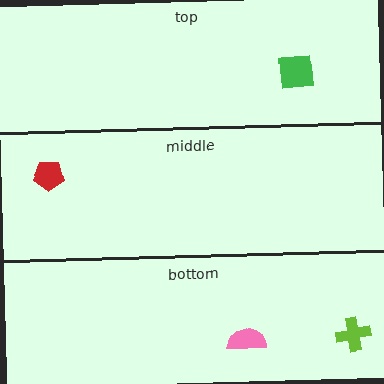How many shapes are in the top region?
1.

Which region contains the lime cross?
The bottom region.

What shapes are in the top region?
The green square.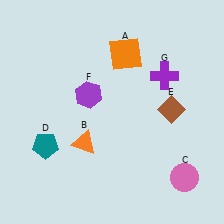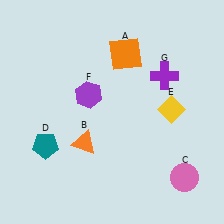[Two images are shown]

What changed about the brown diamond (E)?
In Image 1, E is brown. In Image 2, it changed to yellow.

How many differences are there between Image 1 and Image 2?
There is 1 difference between the two images.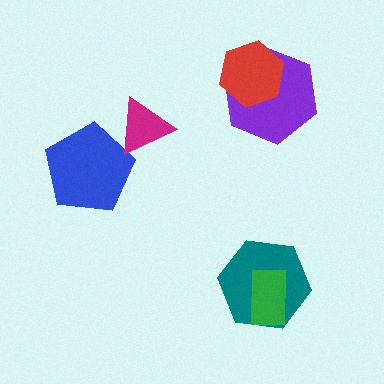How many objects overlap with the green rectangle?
1 object overlaps with the green rectangle.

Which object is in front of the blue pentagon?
The magenta triangle is in front of the blue pentagon.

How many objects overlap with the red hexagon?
1 object overlaps with the red hexagon.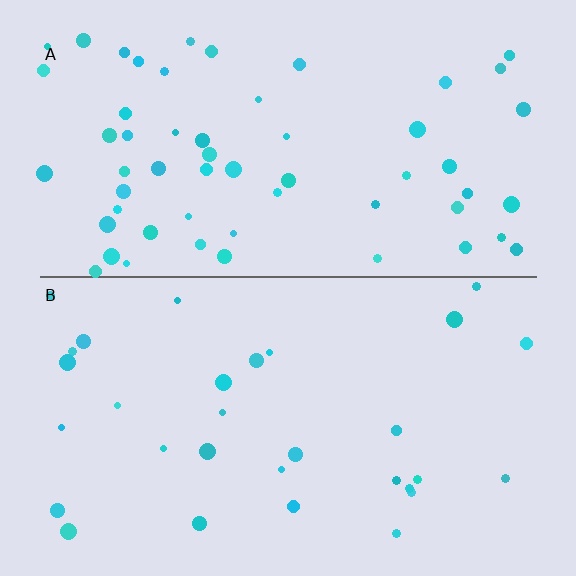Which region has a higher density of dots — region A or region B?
A (the top).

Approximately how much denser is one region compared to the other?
Approximately 1.9× — region A over region B.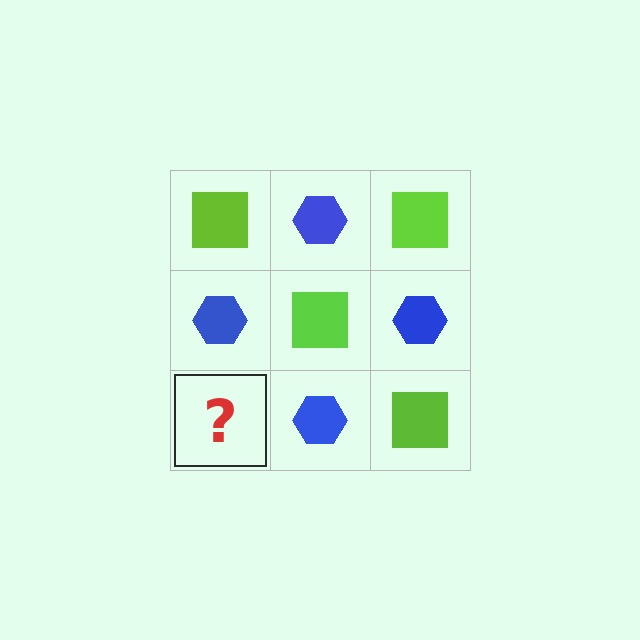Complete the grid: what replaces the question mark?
The question mark should be replaced with a lime square.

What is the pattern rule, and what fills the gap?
The rule is that it alternates lime square and blue hexagon in a checkerboard pattern. The gap should be filled with a lime square.